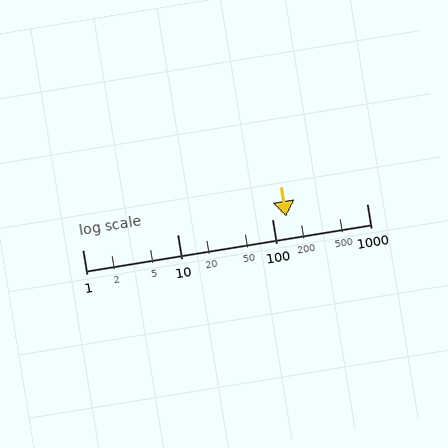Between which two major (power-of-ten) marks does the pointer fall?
The pointer is between 100 and 1000.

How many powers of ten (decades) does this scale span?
The scale spans 3 decades, from 1 to 1000.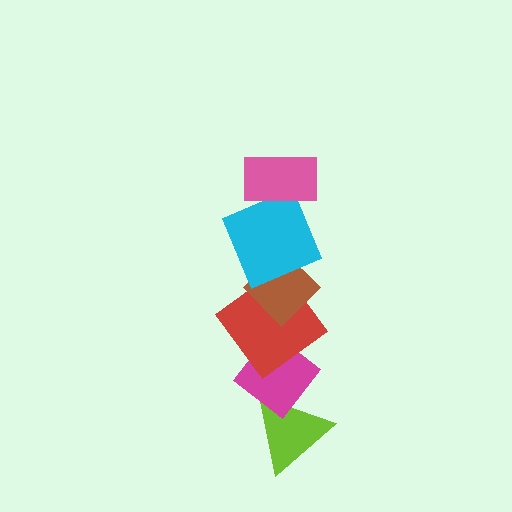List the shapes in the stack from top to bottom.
From top to bottom: the pink rectangle, the cyan square, the brown diamond, the red diamond, the magenta diamond, the lime triangle.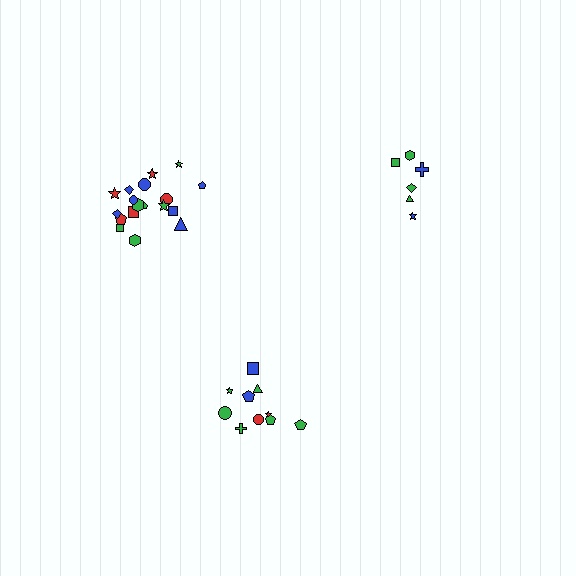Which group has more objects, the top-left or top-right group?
The top-left group.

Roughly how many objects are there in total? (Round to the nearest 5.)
Roughly 35 objects in total.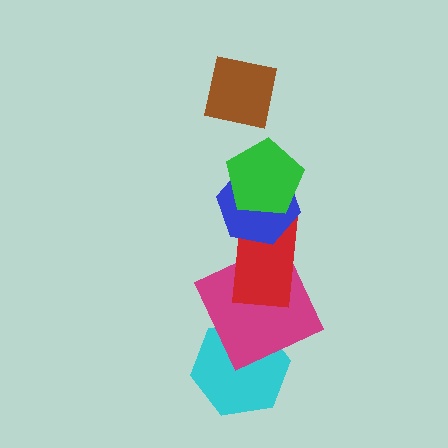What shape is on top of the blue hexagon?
The green pentagon is on top of the blue hexagon.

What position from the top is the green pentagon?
The green pentagon is 2nd from the top.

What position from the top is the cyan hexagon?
The cyan hexagon is 6th from the top.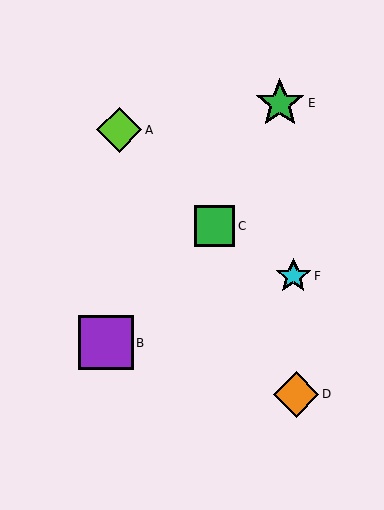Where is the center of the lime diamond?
The center of the lime diamond is at (119, 130).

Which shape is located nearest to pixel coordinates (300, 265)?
The cyan star (labeled F) at (293, 276) is nearest to that location.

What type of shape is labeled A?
Shape A is a lime diamond.